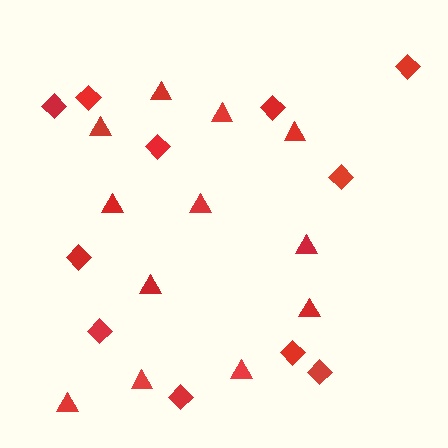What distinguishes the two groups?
There are 2 groups: one group of diamonds (11) and one group of triangles (12).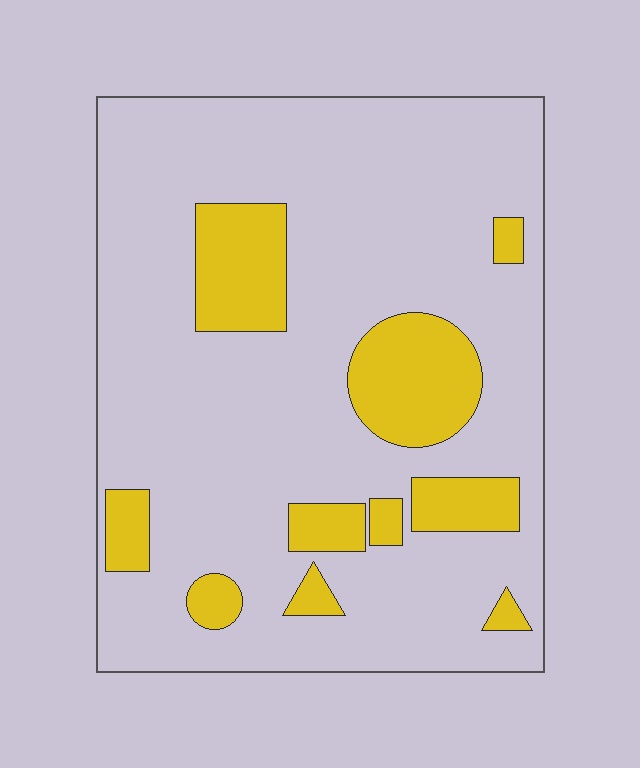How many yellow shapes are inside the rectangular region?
10.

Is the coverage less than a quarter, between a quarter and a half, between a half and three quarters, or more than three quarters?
Less than a quarter.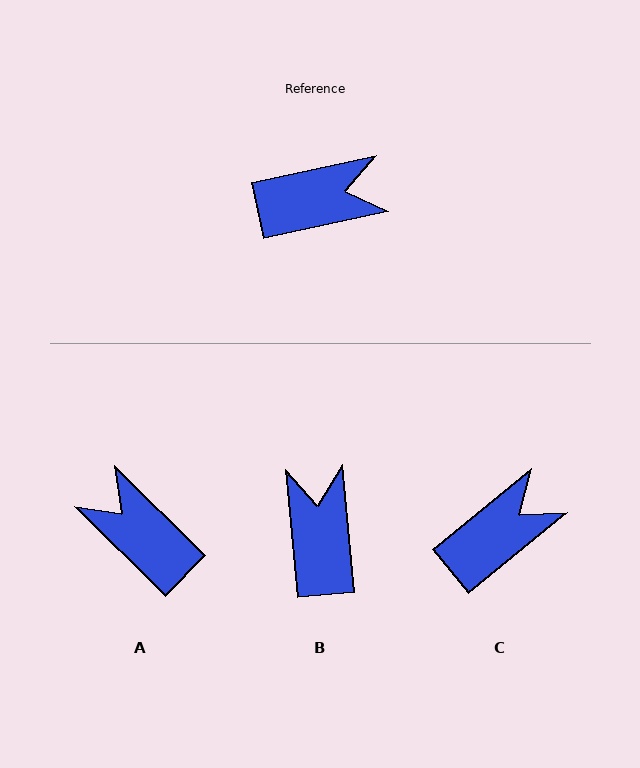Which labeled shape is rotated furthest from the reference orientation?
A, about 123 degrees away.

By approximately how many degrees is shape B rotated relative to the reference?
Approximately 83 degrees counter-clockwise.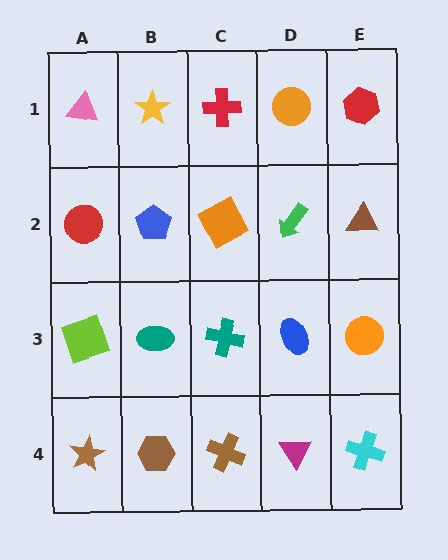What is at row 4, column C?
A brown cross.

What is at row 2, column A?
A red circle.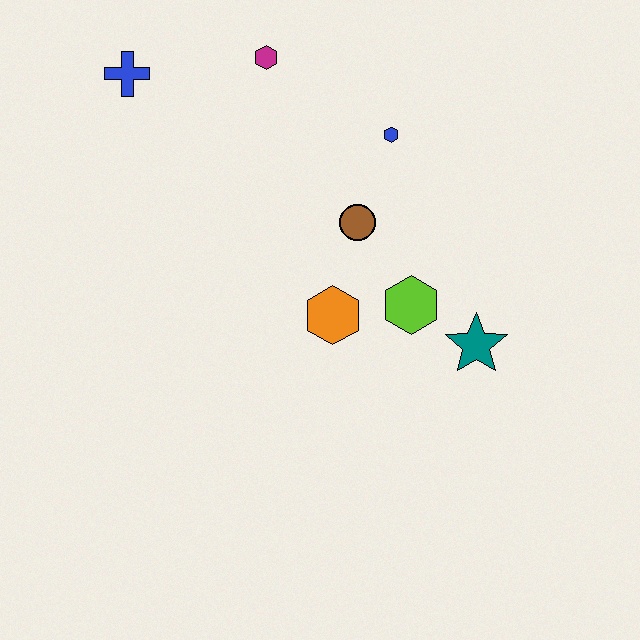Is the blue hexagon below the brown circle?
No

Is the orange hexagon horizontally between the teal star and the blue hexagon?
No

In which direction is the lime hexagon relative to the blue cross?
The lime hexagon is to the right of the blue cross.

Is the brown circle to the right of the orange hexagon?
Yes